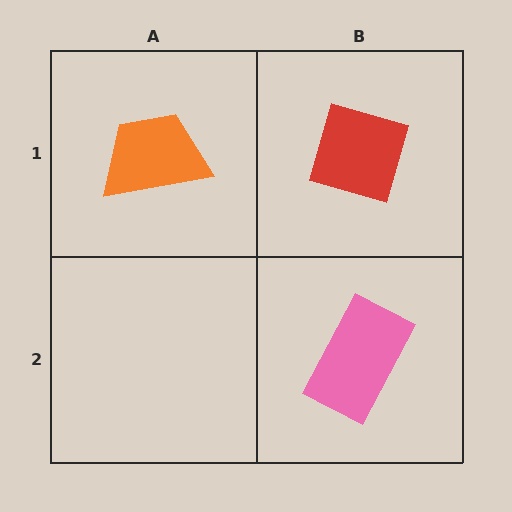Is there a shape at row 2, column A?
No, that cell is empty.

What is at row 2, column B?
A pink rectangle.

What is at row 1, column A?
An orange trapezoid.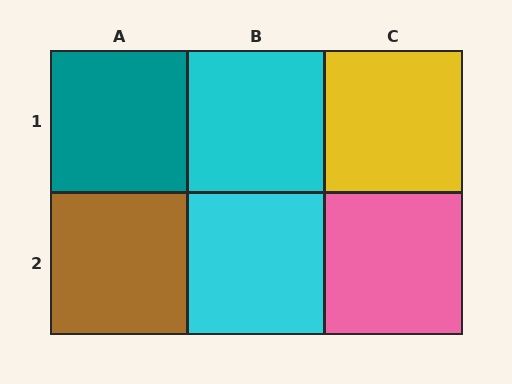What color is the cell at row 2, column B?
Cyan.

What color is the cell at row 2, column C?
Pink.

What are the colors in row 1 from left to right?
Teal, cyan, yellow.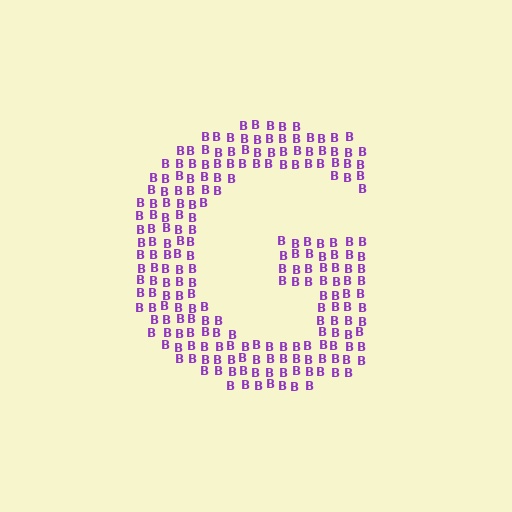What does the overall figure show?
The overall figure shows the letter G.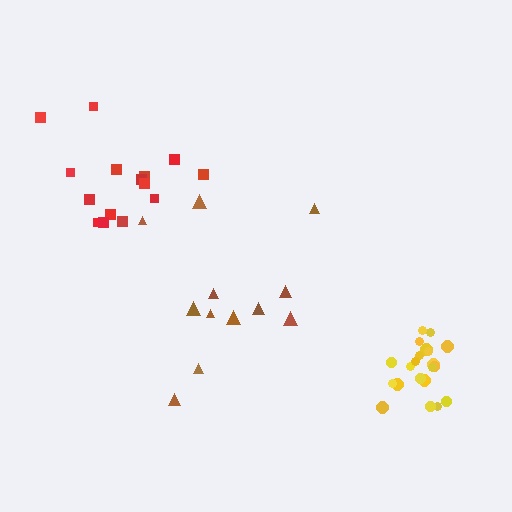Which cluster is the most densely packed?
Yellow.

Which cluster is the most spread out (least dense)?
Brown.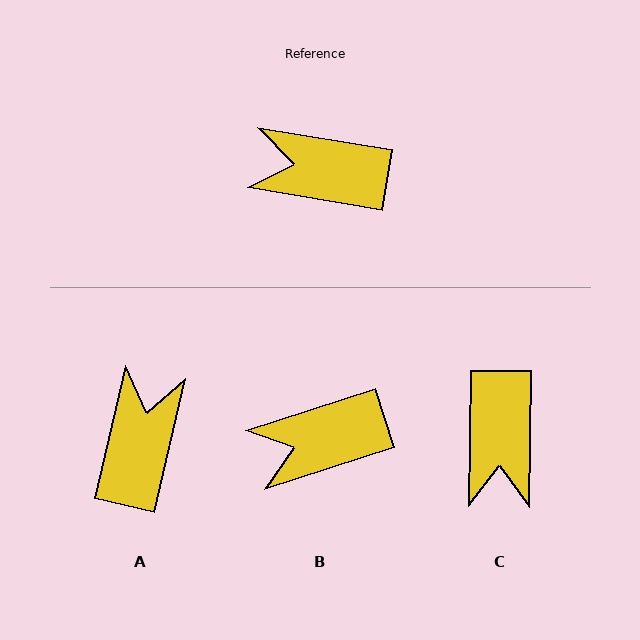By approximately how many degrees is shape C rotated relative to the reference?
Approximately 99 degrees counter-clockwise.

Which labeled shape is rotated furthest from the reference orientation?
C, about 99 degrees away.